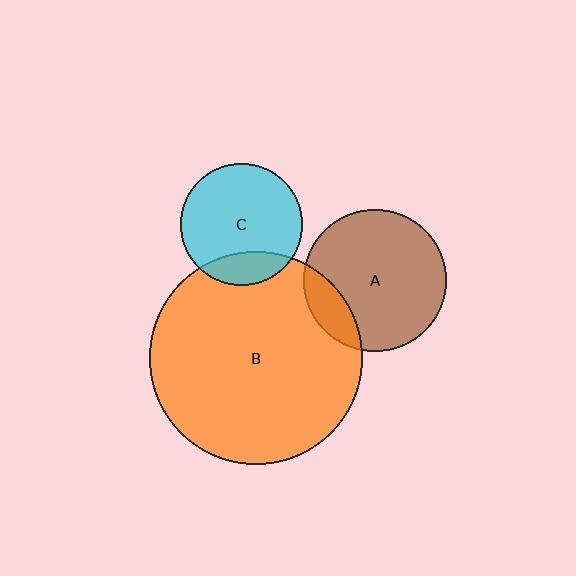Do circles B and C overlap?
Yes.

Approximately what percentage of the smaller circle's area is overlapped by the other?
Approximately 20%.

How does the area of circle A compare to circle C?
Approximately 1.4 times.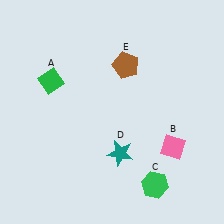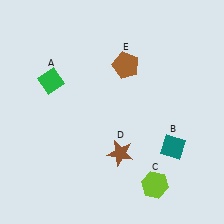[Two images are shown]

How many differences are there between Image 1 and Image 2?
There are 3 differences between the two images.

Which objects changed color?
B changed from pink to teal. C changed from green to lime. D changed from teal to brown.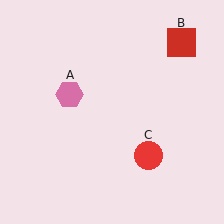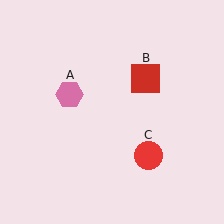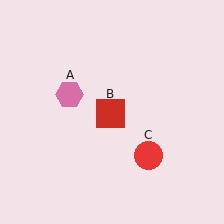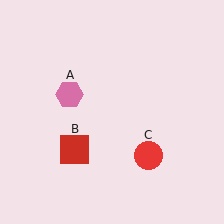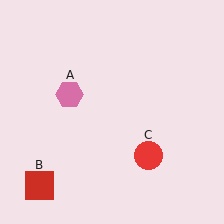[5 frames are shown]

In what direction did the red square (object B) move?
The red square (object B) moved down and to the left.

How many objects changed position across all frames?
1 object changed position: red square (object B).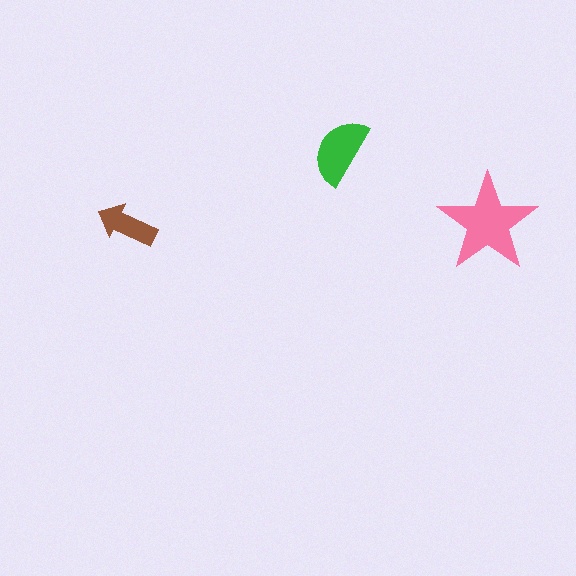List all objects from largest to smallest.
The pink star, the green semicircle, the brown arrow.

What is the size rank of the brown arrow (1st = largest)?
3rd.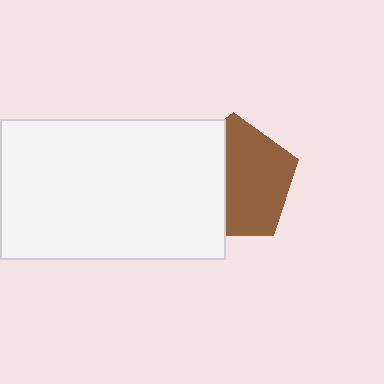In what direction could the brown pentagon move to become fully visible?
The brown pentagon could move right. That would shift it out from behind the white rectangle entirely.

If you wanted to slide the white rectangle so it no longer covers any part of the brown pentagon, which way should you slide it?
Slide it left — that is the most direct way to separate the two shapes.